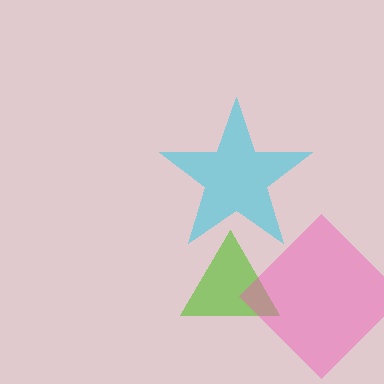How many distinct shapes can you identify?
There are 3 distinct shapes: a cyan star, a lime triangle, a pink diamond.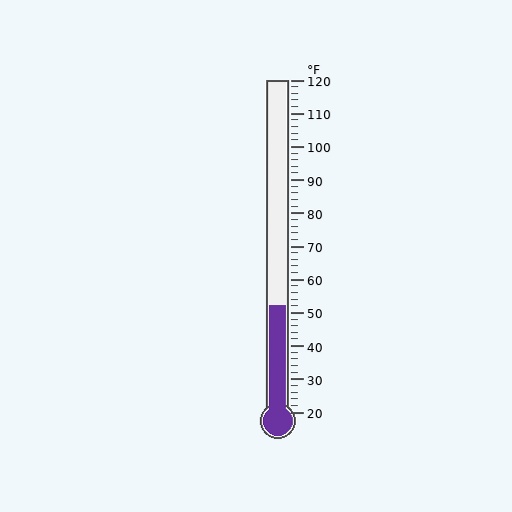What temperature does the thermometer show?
The thermometer shows approximately 52°F.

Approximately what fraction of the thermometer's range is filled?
The thermometer is filled to approximately 30% of its range.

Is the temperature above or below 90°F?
The temperature is below 90°F.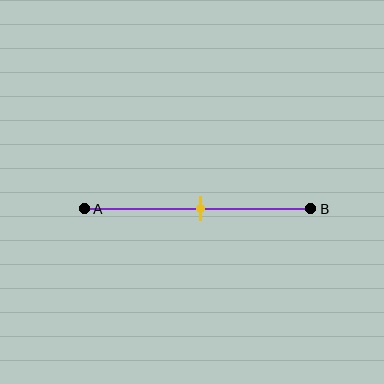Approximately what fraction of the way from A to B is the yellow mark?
The yellow mark is approximately 50% of the way from A to B.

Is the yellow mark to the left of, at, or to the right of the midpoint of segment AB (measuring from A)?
The yellow mark is approximately at the midpoint of segment AB.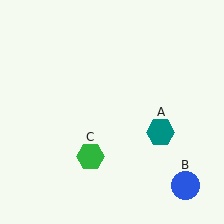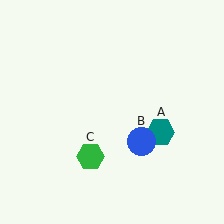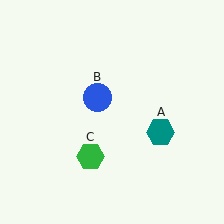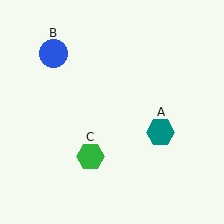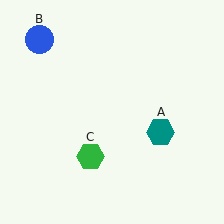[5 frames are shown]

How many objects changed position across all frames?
1 object changed position: blue circle (object B).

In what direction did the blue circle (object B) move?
The blue circle (object B) moved up and to the left.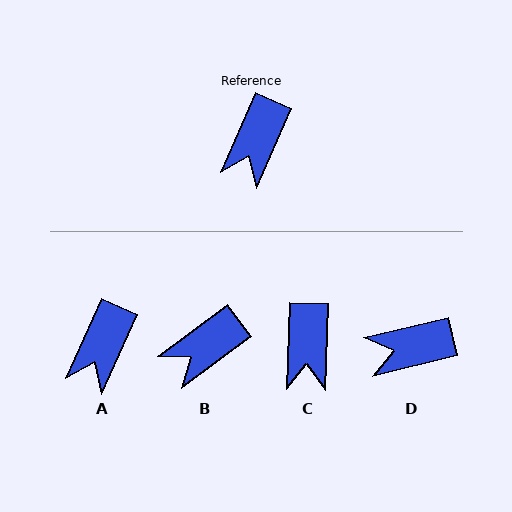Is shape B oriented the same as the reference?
No, it is off by about 29 degrees.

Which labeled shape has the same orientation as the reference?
A.